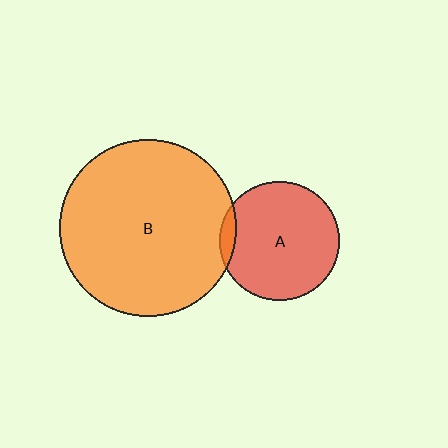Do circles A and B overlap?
Yes.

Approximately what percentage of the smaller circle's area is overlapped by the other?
Approximately 5%.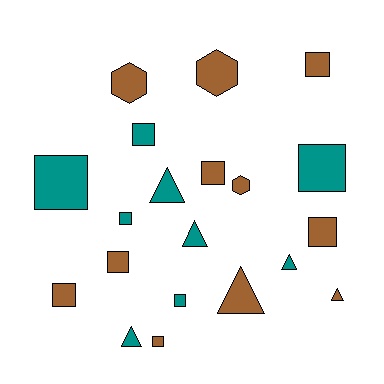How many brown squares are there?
There are 6 brown squares.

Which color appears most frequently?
Brown, with 11 objects.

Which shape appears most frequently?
Square, with 11 objects.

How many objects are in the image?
There are 20 objects.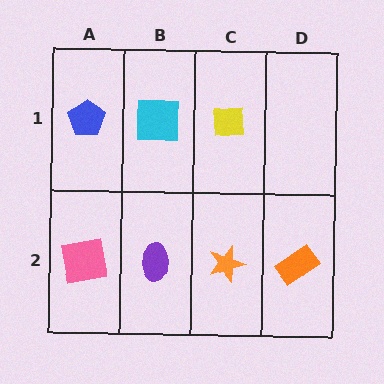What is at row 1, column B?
A cyan square.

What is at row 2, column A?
A pink square.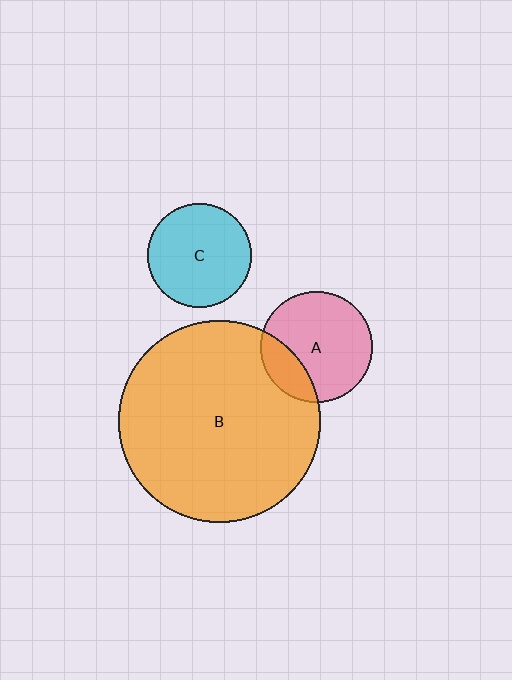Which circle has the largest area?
Circle B (orange).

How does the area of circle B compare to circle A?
Approximately 3.3 times.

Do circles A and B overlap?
Yes.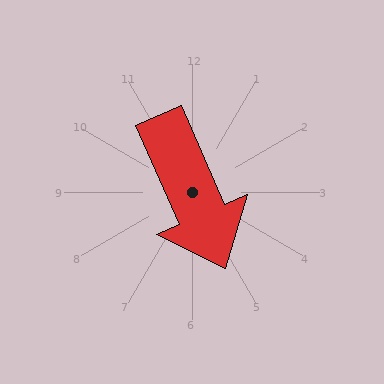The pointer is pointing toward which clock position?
Roughly 5 o'clock.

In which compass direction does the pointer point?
Southeast.